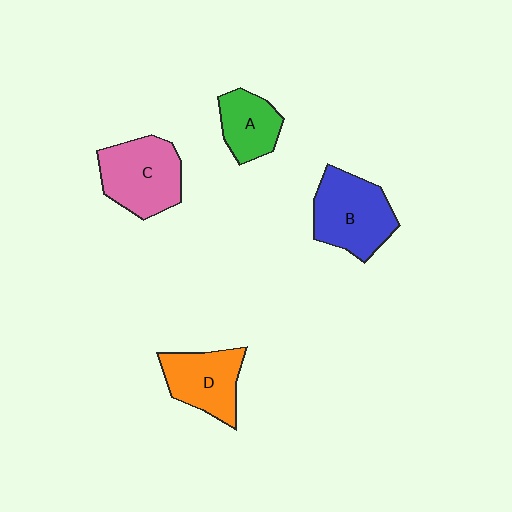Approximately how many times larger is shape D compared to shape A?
Approximately 1.3 times.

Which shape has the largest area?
Shape B (blue).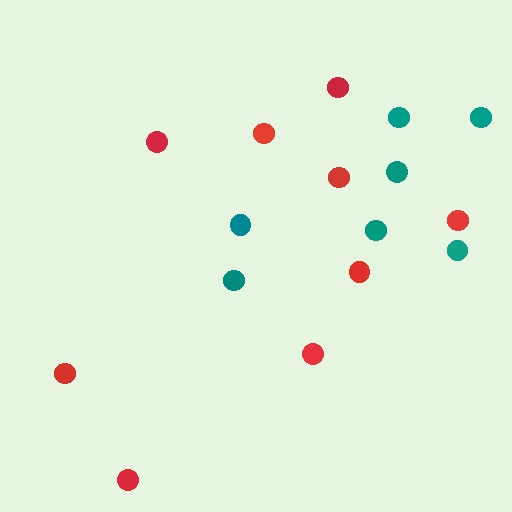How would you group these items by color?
There are 2 groups: one group of teal circles (7) and one group of red circles (9).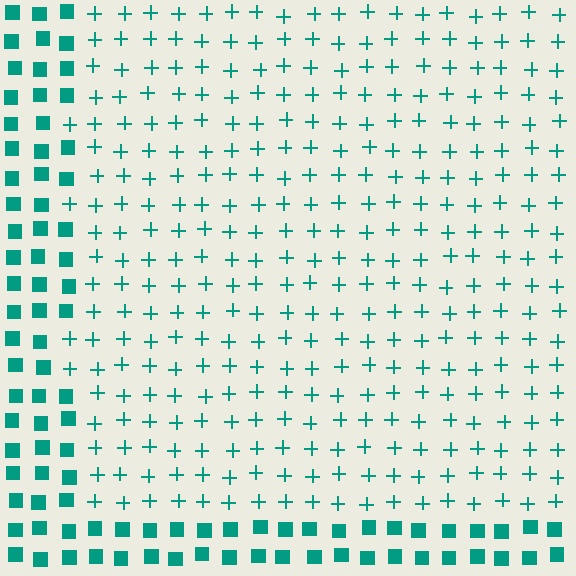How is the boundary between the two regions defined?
The boundary is defined by a change in element shape: plus signs inside vs. squares outside. All elements share the same color and spacing.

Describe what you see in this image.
The image is filled with small teal elements arranged in a uniform grid. A rectangle-shaped region contains plus signs, while the surrounding area contains squares. The boundary is defined purely by the change in element shape.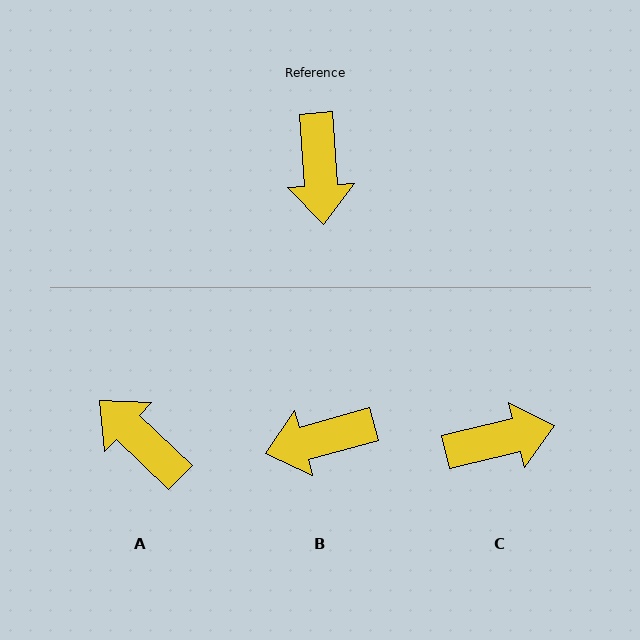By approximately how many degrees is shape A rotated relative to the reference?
Approximately 138 degrees clockwise.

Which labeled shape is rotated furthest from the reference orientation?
A, about 138 degrees away.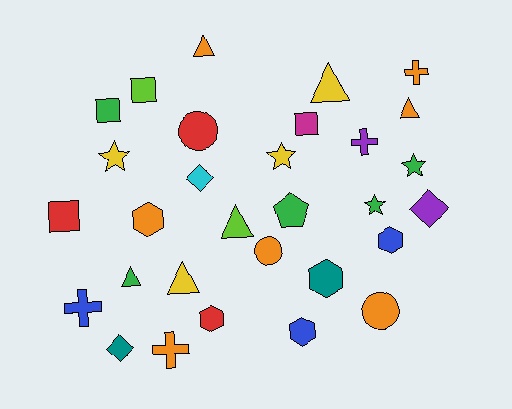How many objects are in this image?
There are 30 objects.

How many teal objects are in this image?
There are 2 teal objects.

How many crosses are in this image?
There are 4 crosses.